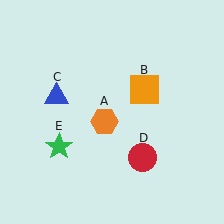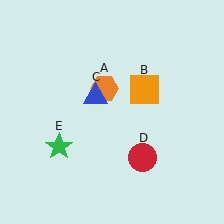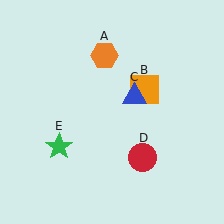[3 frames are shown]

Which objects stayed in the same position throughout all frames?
Orange square (object B) and red circle (object D) and green star (object E) remained stationary.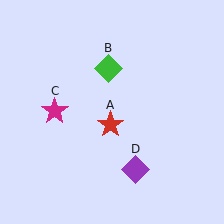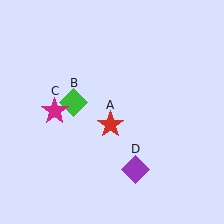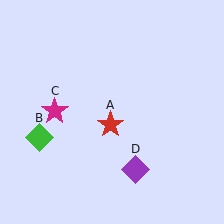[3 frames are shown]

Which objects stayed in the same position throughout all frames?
Red star (object A) and magenta star (object C) and purple diamond (object D) remained stationary.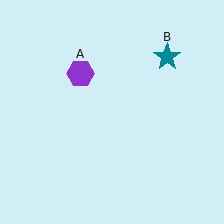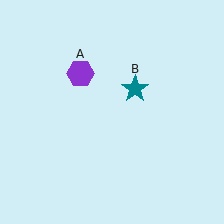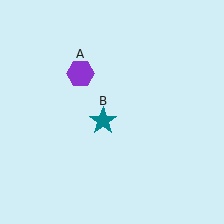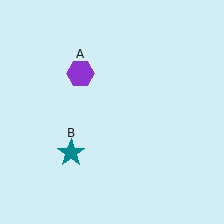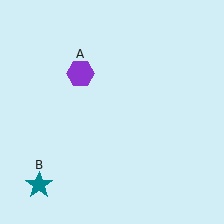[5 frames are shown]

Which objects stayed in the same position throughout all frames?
Purple hexagon (object A) remained stationary.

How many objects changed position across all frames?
1 object changed position: teal star (object B).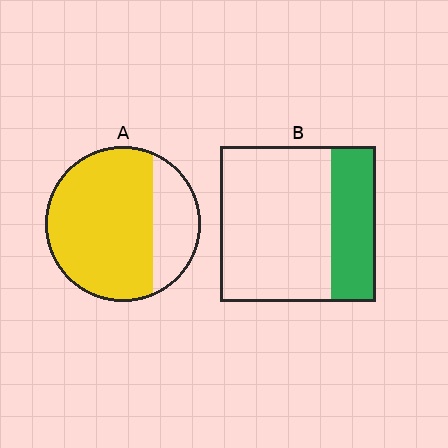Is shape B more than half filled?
No.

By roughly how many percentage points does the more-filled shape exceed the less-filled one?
By roughly 45 percentage points (A over B).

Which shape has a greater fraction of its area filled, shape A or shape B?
Shape A.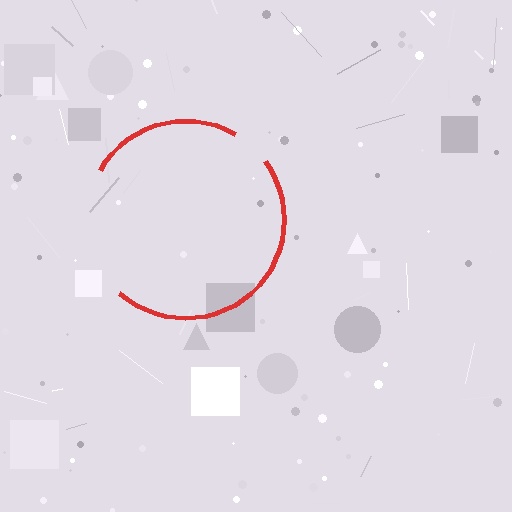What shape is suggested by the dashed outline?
The dashed outline suggests a circle.